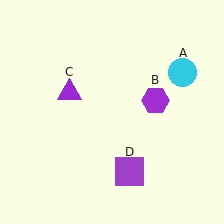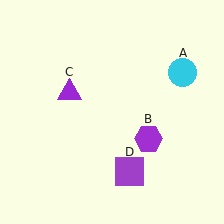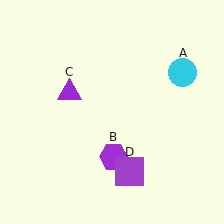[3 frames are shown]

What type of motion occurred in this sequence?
The purple hexagon (object B) rotated clockwise around the center of the scene.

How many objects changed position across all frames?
1 object changed position: purple hexagon (object B).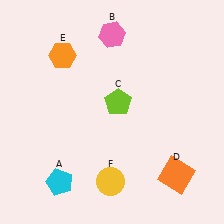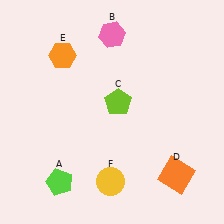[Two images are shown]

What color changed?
The pentagon (A) changed from cyan in Image 1 to lime in Image 2.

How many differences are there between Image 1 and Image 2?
There is 1 difference between the two images.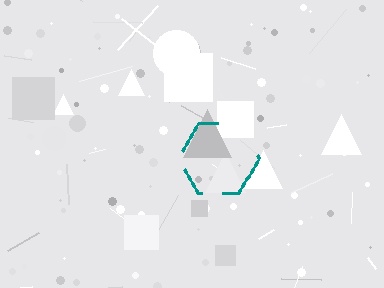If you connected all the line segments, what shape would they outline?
They would outline a hexagon.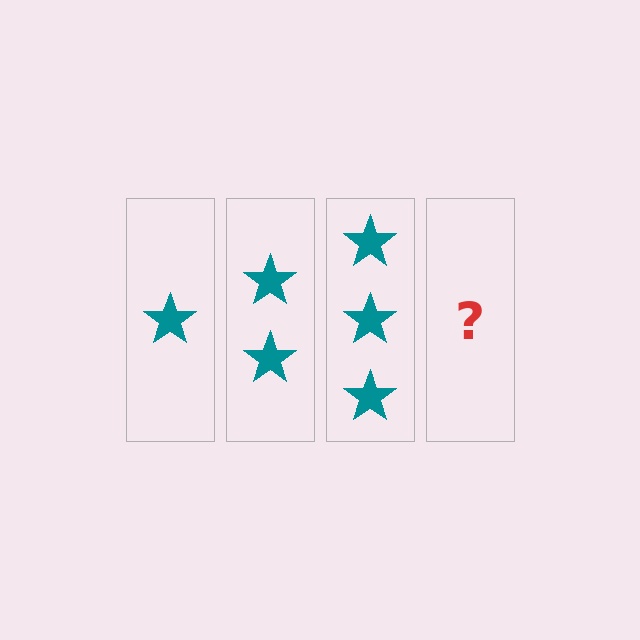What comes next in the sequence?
The next element should be 4 stars.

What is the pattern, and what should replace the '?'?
The pattern is that each step adds one more star. The '?' should be 4 stars.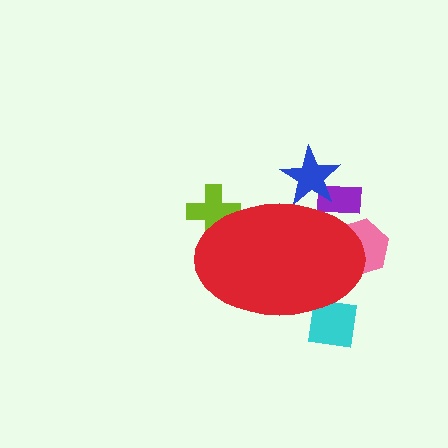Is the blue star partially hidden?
Yes, the blue star is partially hidden behind the red ellipse.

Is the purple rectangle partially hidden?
Yes, the purple rectangle is partially hidden behind the red ellipse.